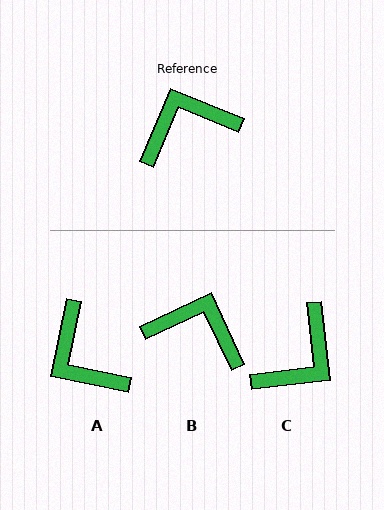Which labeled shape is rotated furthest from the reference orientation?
C, about 151 degrees away.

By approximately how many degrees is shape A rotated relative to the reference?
Approximately 101 degrees counter-clockwise.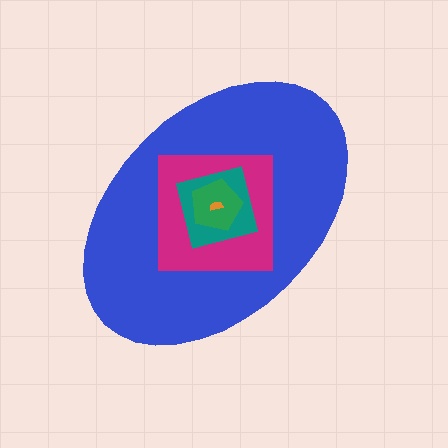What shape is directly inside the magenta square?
The teal square.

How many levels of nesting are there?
5.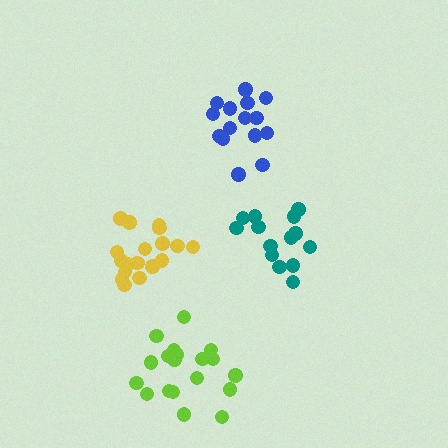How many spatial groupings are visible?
There are 4 spatial groupings.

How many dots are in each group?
Group 1: 16 dots, Group 2: 14 dots, Group 3: 19 dots, Group 4: 19 dots (68 total).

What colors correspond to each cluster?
The clusters are colored: blue, teal, yellow, lime.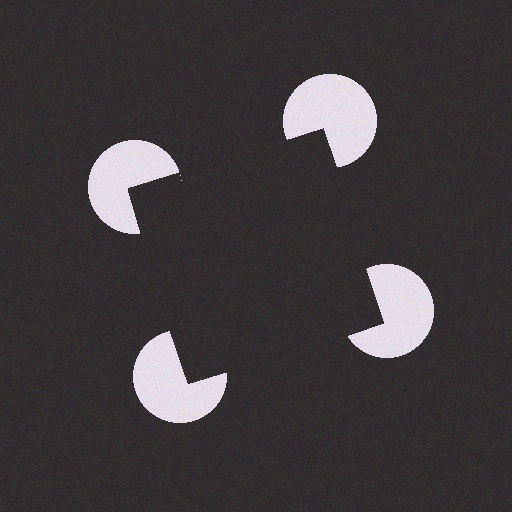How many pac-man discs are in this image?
There are 4 — one at each vertex of the illusory square.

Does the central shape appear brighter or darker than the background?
It typically appears slightly darker than the background, even though no actual brightness change is drawn.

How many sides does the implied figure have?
4 sides.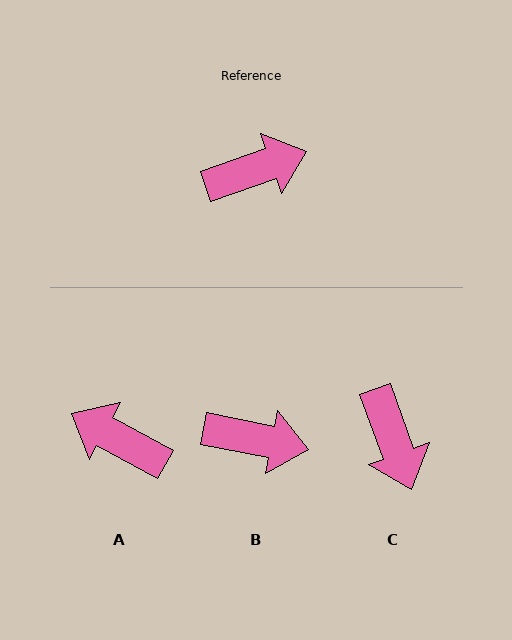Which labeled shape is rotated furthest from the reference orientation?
A, about 132 degrees away.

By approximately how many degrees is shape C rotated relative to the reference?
Approximately 89 degrees clockwise.